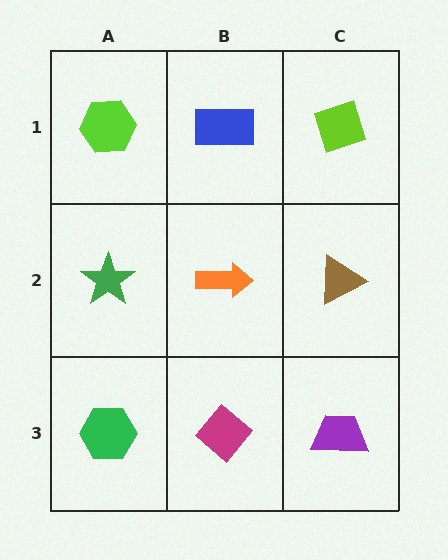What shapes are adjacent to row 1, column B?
An orange arrow (row 2, column B), a lime hexagon (row 1, column A), a lime diamond (row 1, column C).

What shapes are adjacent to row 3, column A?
A green star (row 2, column A), a magenta diamond (row 3, column B).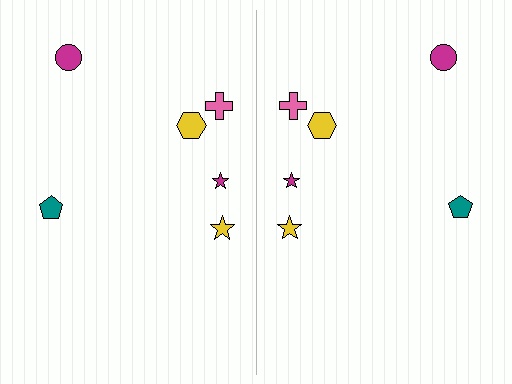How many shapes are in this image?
There are 12 shapes in this image.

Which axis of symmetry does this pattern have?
The pattern has a vertical axis of symmetry running through the center of the image.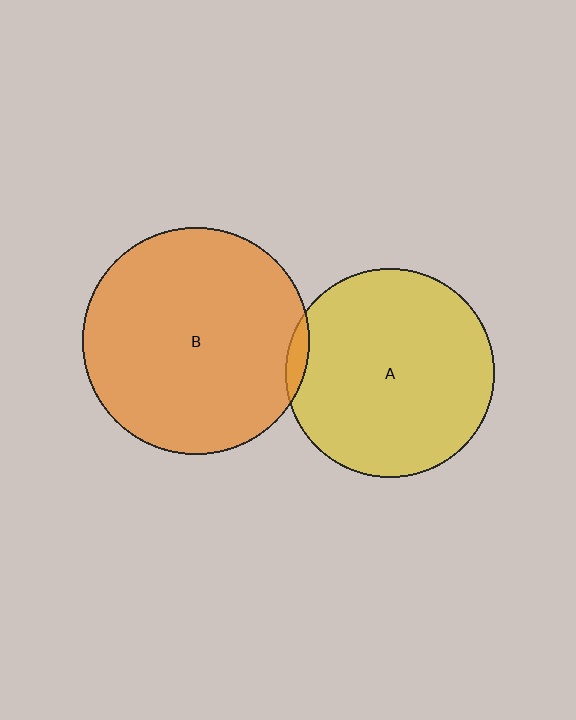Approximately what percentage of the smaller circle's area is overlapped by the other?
Approximately 5%.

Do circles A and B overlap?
Yes.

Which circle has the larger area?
Circle B (orange).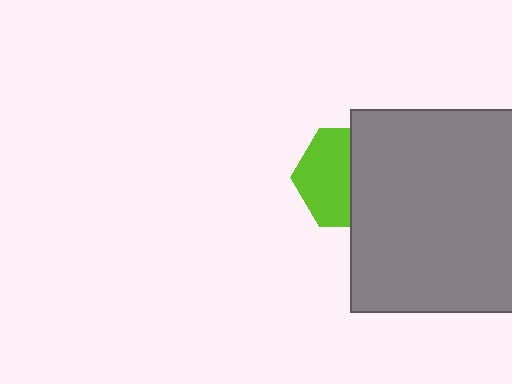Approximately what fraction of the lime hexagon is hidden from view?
Roughly 48% of the lime hexagon is hidden behind the gray rectangle.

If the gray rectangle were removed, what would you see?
You would see the complete lime hexagon.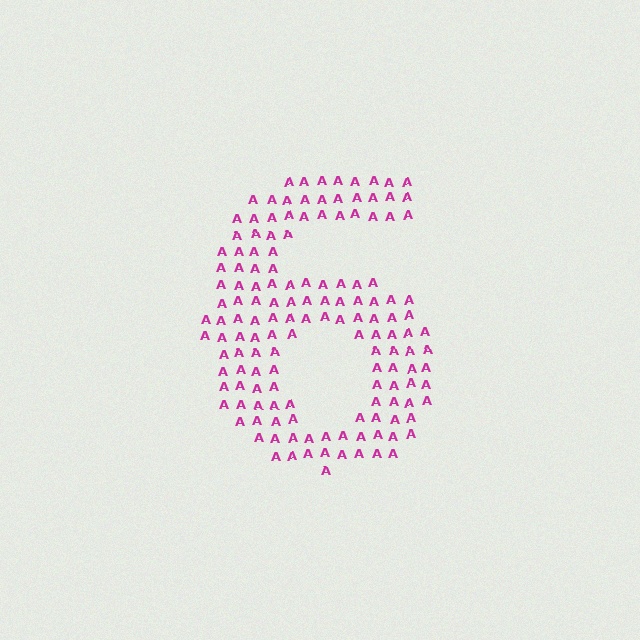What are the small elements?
The small elements are letter A's.